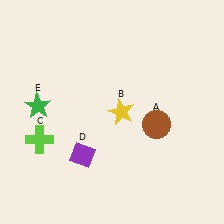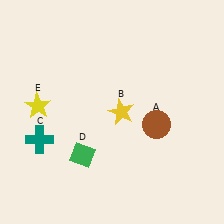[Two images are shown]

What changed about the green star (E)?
In Image 1, E is green. In Image 2, it changed to yellow.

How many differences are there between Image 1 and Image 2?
There are 3 differences between the two images.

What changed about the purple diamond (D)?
In Image 1, D is purple. In Image 2, it changed to green.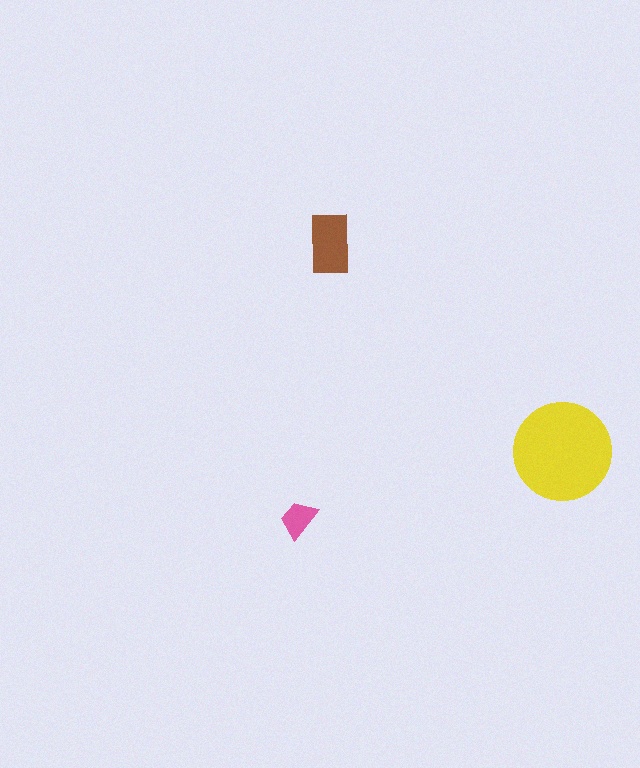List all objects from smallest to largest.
The pink trapezoid, the brown rectangle, the yellow circle.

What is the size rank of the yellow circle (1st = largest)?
1st.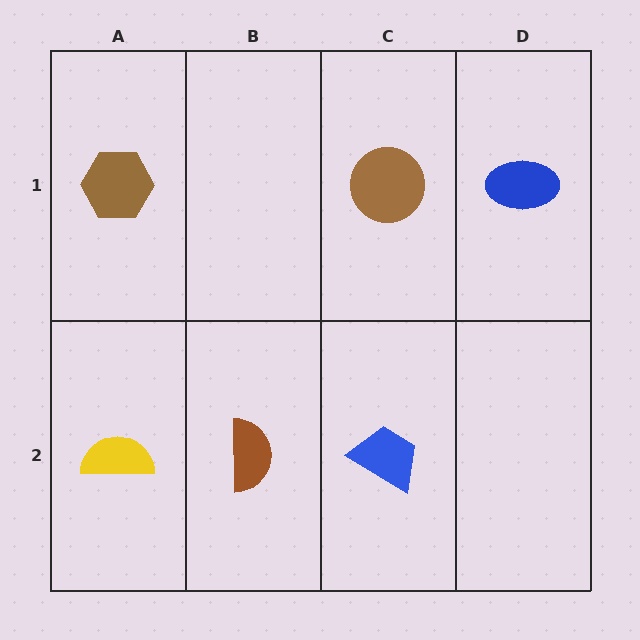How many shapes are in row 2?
3 shapes.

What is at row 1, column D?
A blue ellipse.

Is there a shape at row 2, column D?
No, that cell is empty.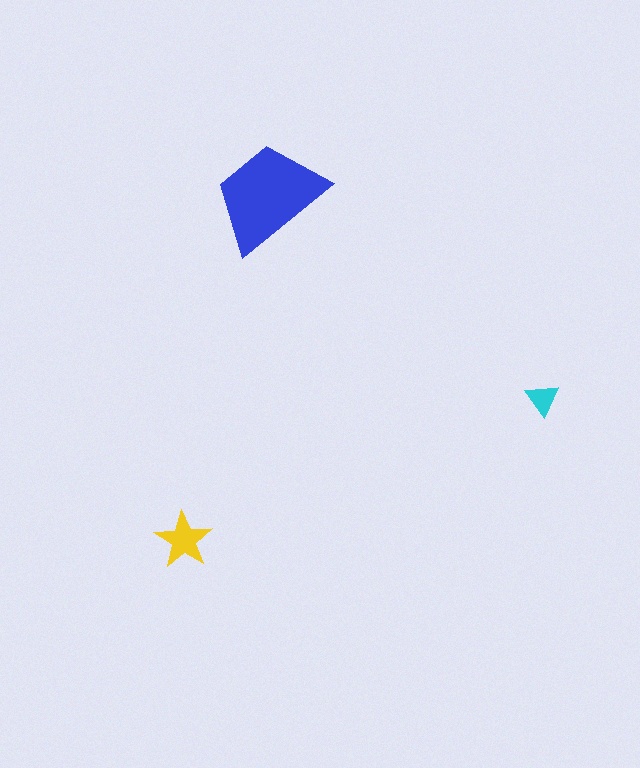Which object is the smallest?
The cyan triangle.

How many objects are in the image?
There are 3 objects in the image.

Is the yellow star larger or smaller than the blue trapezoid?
Smaller.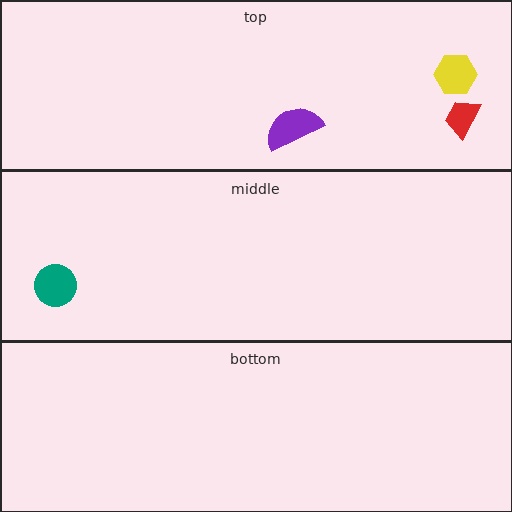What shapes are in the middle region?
The teal circle.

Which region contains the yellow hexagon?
The top region.